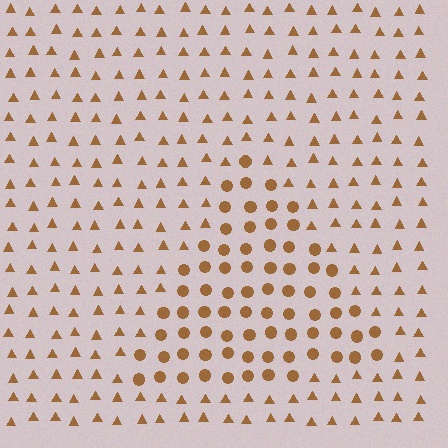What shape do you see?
I see a triangle.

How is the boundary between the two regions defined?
The boundary is defined by a change in element shape: circles inside vs. triangles outside. All elements share the same color and spacing.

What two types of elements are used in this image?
The image uses circles inside the triangle region and triangles outside it.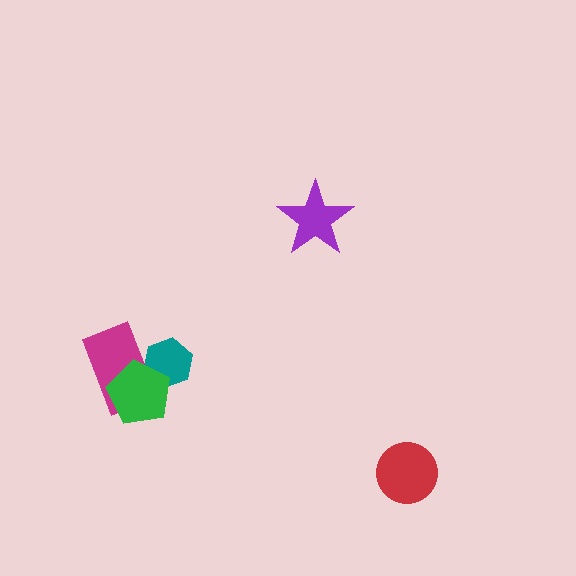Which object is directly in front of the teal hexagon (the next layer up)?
The magenta rectangle is directly in front of the teal hexagon.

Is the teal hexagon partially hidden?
Yes, it is partially covered by another shape.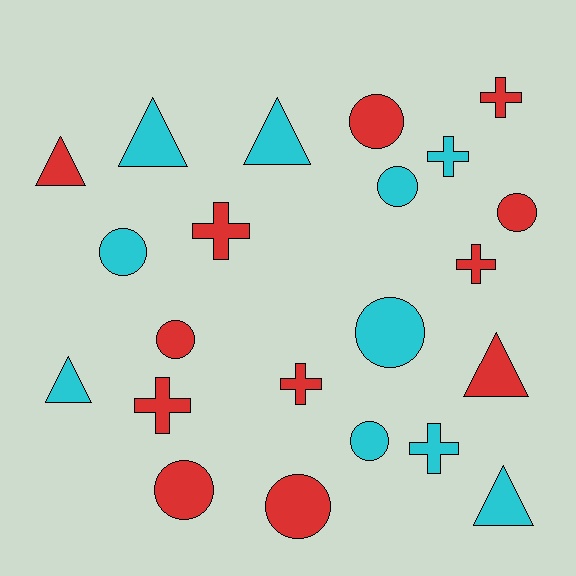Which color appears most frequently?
Red, with 12 objects.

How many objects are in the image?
There are 22 objects.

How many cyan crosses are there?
There are 2 cyan crosses.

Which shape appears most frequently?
Circle, with 9 objects.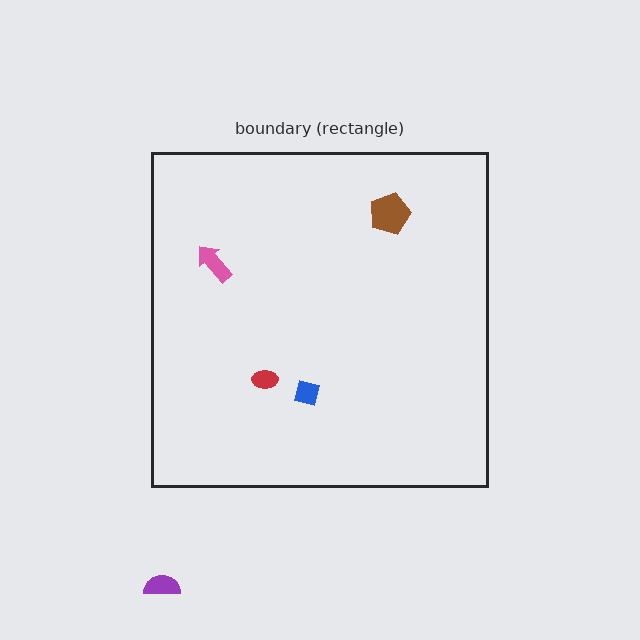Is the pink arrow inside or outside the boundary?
Inside.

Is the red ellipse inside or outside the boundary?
Inside.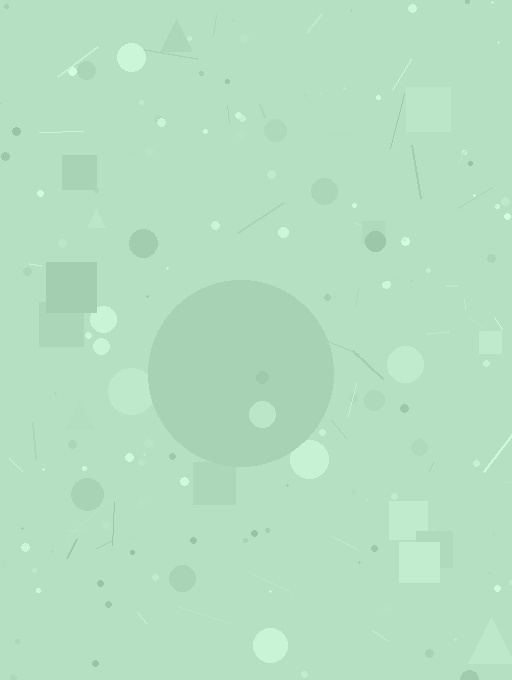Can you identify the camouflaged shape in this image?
The camouflaged shape is a circle.